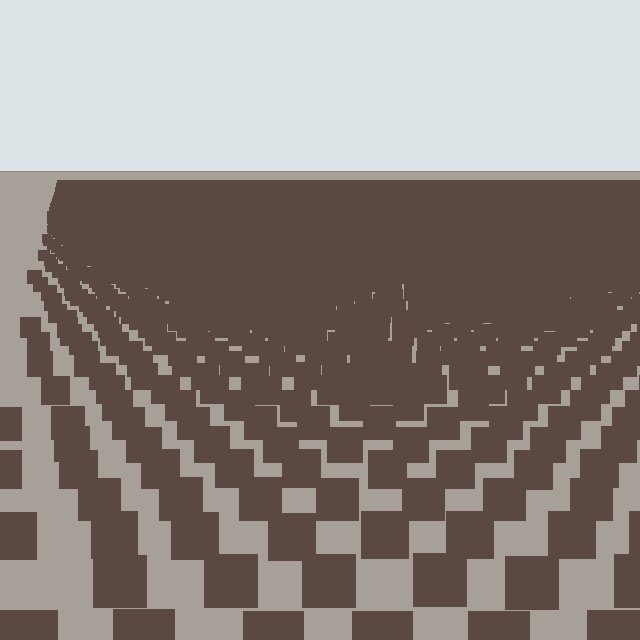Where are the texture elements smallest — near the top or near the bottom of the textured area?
Near the top.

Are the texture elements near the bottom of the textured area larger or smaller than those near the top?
Larger. Near the bottom, elements are closer to the viewer and appear at a bigger on-screen size.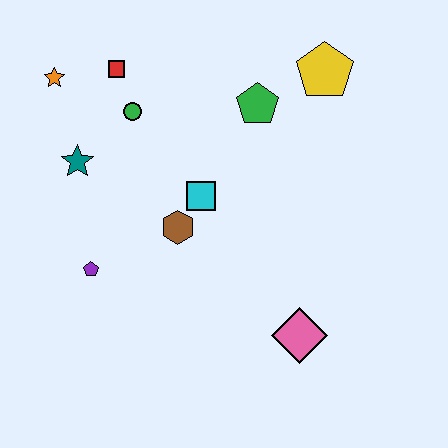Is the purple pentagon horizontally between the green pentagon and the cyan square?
No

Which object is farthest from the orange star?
The pink diamond is farthest from the orange star.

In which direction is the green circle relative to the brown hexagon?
The green circle is above the brown hexagon.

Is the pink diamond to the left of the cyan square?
No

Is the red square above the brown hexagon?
Yes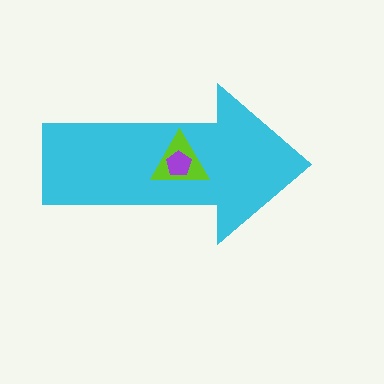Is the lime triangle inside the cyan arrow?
Yes.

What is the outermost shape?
The cyan arrow.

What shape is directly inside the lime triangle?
The purple pentagon.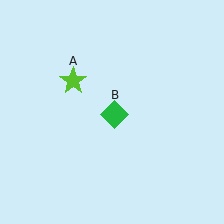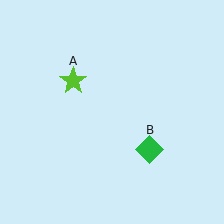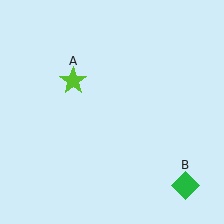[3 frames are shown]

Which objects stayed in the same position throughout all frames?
Lime star (object A) remained stationary.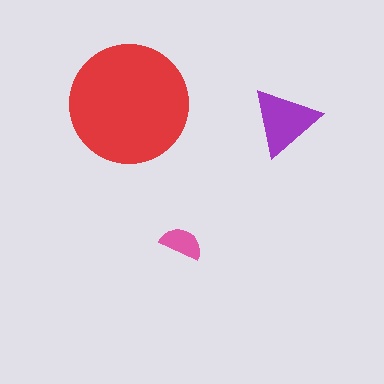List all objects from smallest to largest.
The pink semicircle, the purple triangle, the red circle.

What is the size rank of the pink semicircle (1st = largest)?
3rd.